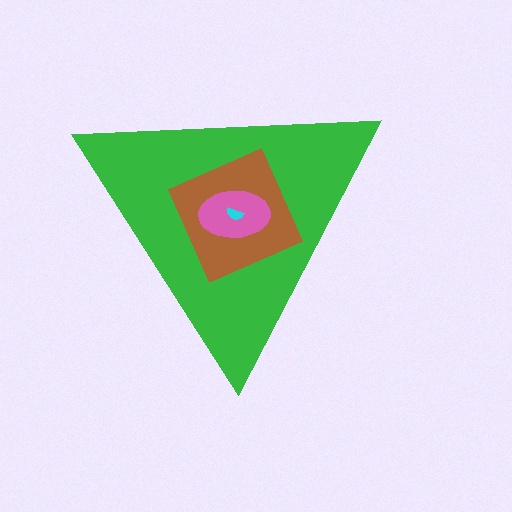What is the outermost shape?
The green triangle.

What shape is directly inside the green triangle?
The brown square.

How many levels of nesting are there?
4.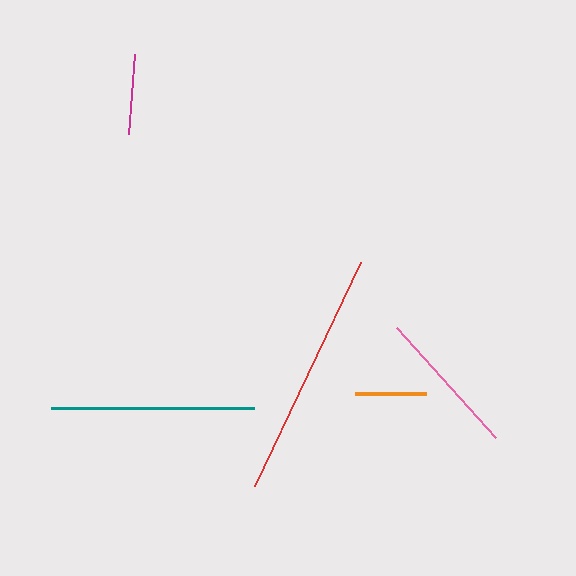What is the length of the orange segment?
The orange segment is approximately 72 pixels long.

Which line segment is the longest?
The red line is the longest at approximately 248 pixels.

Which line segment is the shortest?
The orange line is the shortest at approximately 72 pixels.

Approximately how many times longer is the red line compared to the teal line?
The red line is approximately 1.2 times the length of the teal line.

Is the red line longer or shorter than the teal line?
The red line is longer than the teal line.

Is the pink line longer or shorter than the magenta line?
The pink line is longer than the magenta line.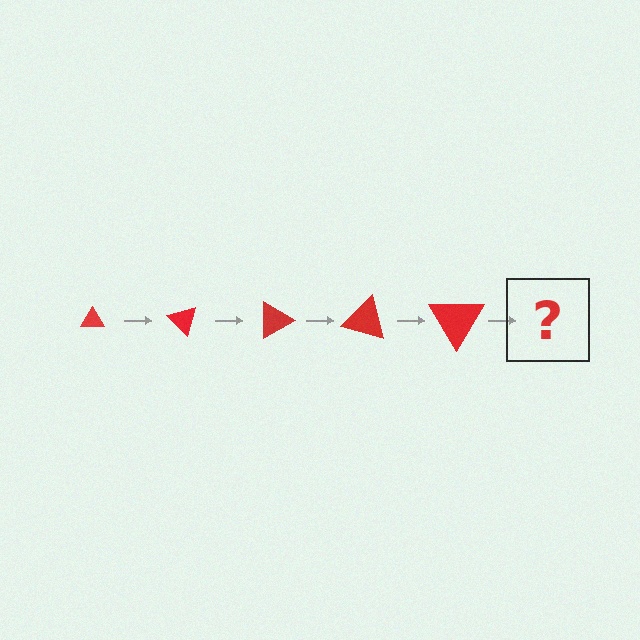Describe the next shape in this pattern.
It should be a triangle, larger than the previous one and rotated 225 degrees from the start.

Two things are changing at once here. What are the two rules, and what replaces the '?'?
The two rules are that the triangle grows larger each step and it rotates 45 degrees each step. The '?' should be a triangle, larger than the previous one and rotated 225 degrees from the start.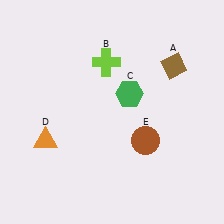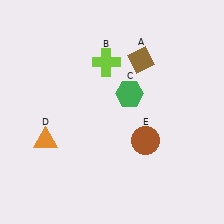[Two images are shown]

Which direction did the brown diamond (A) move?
The brown diamond (A) moved left.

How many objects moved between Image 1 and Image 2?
1 object moved between the two images.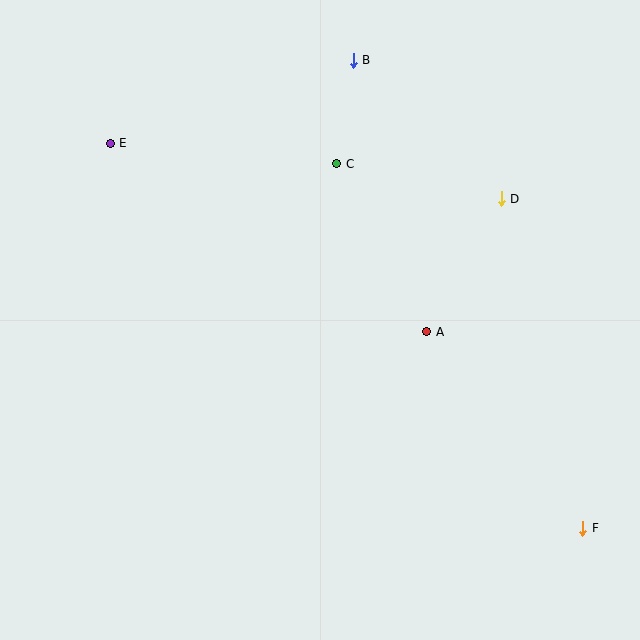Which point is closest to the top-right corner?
Point D is closest to the top-right corner.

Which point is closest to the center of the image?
Point A at (427, 332) is closest to the center.